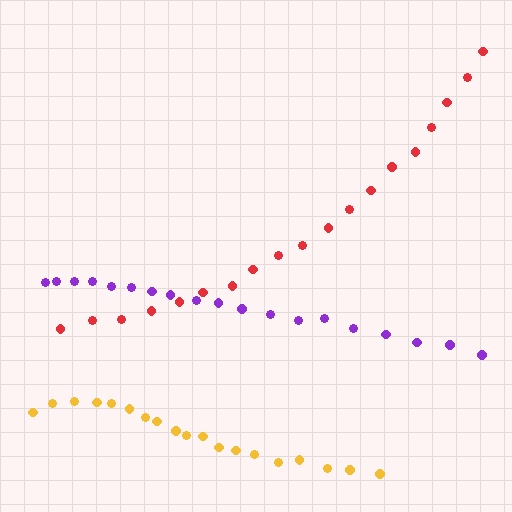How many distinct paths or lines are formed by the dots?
There are 3 distinct paths.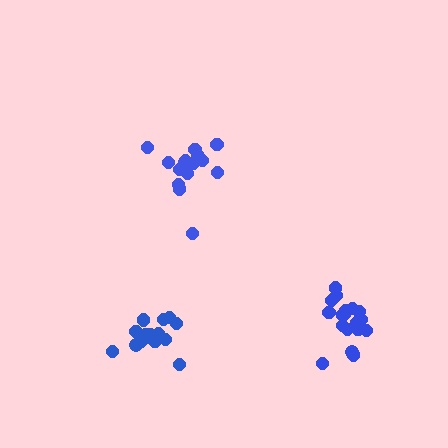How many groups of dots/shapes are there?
There are 3 groups.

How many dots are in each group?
Group 1: 15 dots, Group 2: 18 dots, Group 3: 14 dots (47 total).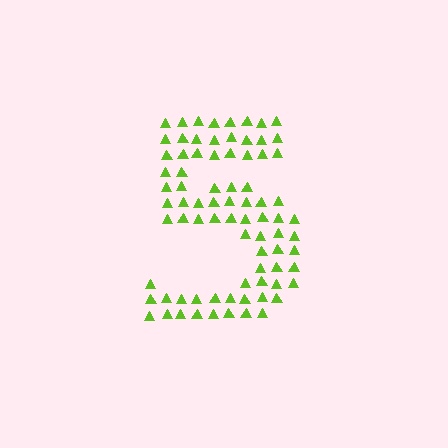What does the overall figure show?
The overall figure shows the digit 5.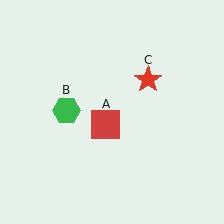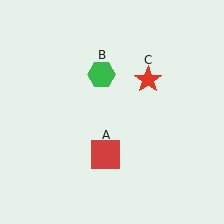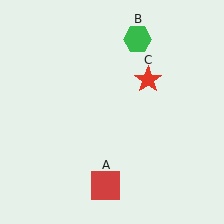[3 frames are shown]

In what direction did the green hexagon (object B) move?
The green hexagon (object B) moved up and to the right.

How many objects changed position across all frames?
2 objects changed position: red square (object A), green hexagon (object B).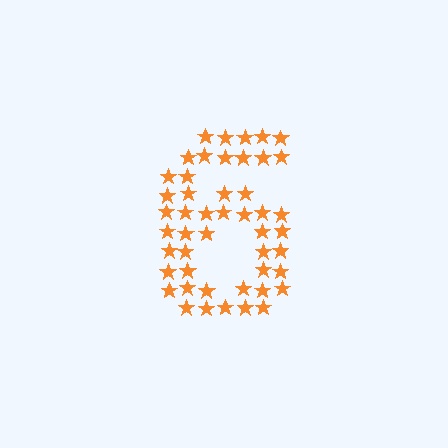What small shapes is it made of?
It is made of small stars.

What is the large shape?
The large shape is the digit 6.